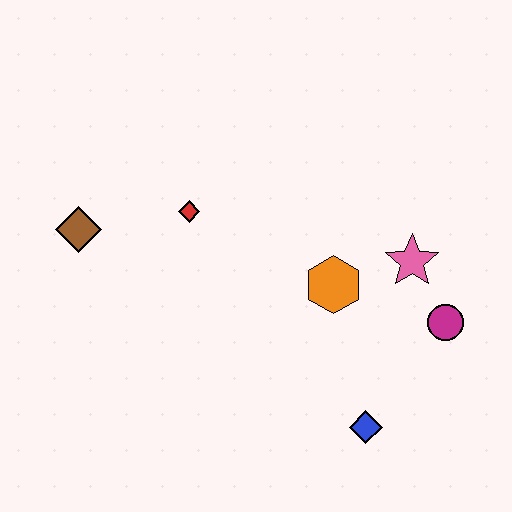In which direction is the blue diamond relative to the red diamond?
The blue diamond is below the red diamond.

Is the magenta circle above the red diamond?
No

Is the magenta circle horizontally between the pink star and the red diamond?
No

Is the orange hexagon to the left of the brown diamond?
No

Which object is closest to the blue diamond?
The magenta circle is closest to the blue diamond.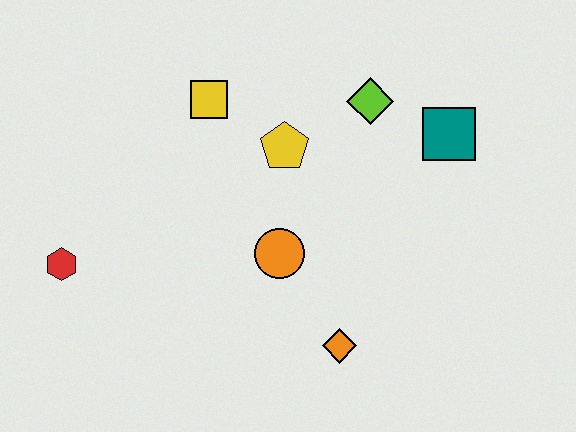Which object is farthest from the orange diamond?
The red hexagon is farthest from the orange diamond.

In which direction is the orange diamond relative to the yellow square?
The orange diamond is below the yellow square.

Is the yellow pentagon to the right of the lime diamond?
No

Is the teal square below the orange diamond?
No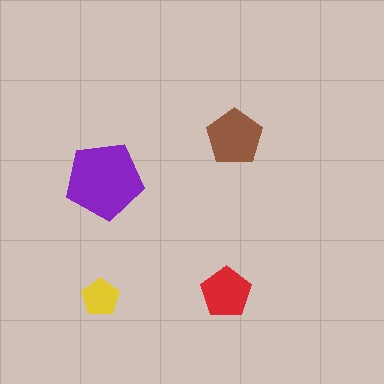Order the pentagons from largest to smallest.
the purple one, the brown one, the red one, the yellow one.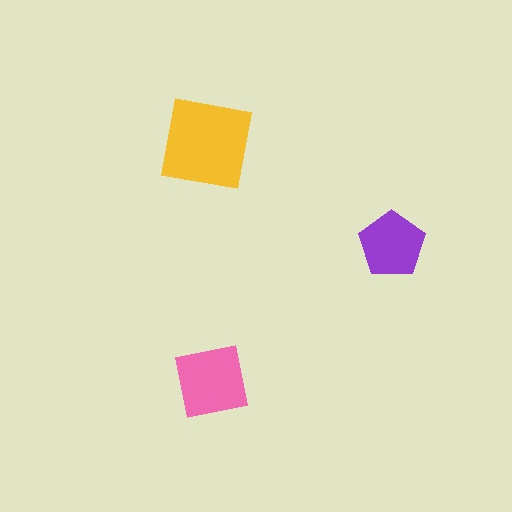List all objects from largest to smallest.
The yellow square, the pink square, the purple pentagon.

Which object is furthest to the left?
The yellow square is leftmost.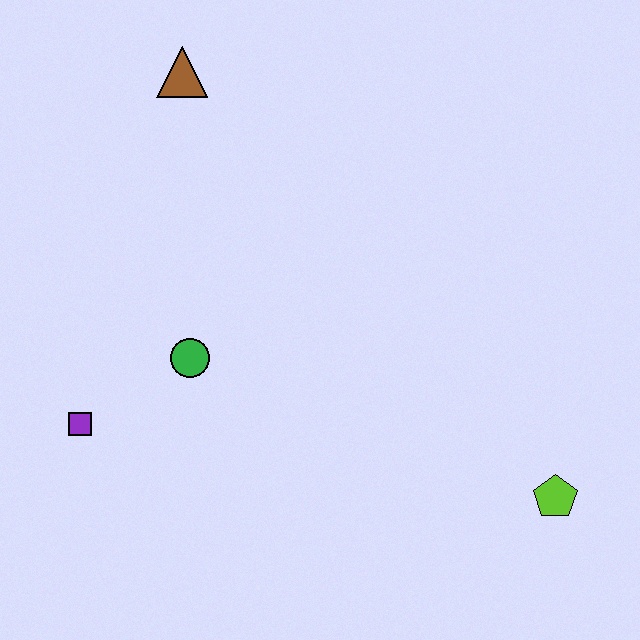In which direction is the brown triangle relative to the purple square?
The brown triangle is above the purple square.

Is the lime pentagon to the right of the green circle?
Yes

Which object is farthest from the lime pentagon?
The brown triangle is farthest from the lime pentagon.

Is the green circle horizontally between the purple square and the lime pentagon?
Yes